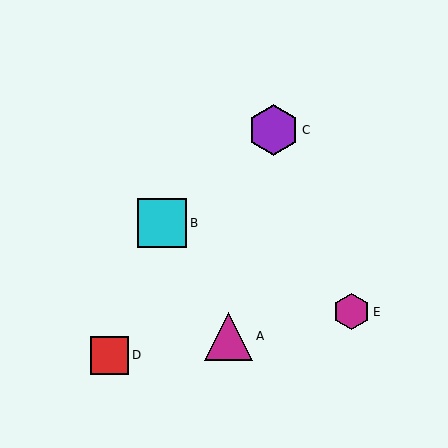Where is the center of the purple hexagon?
The center of the purple hexagon is at (274, 130).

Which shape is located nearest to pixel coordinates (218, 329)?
The magenta triangle (labeled A) at (229, 336) is nearest to that location.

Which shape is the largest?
The purple hexagon (labeled C) is the largest.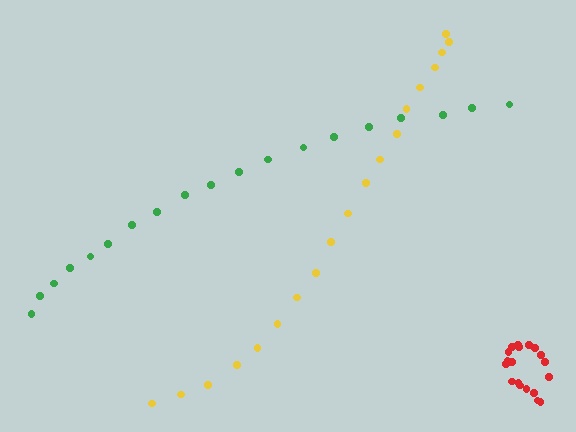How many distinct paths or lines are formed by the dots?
There are 3 distinct paths.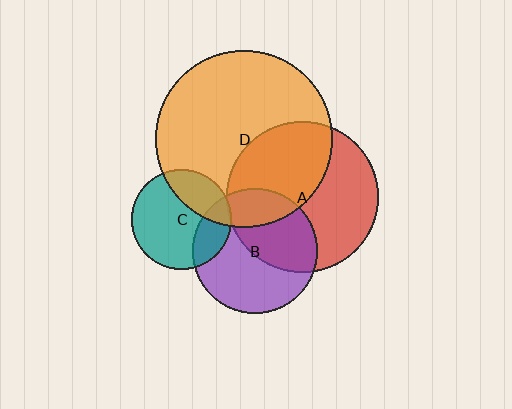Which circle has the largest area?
Circle D (orange).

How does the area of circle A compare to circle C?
Approximately 2.3 times.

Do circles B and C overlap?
Yes.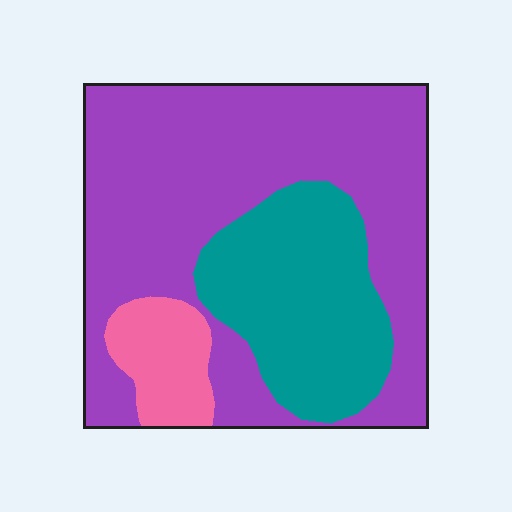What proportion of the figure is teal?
Teal covers 27% of the figure.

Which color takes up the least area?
Pink, at roughly 10%.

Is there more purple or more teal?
Purple.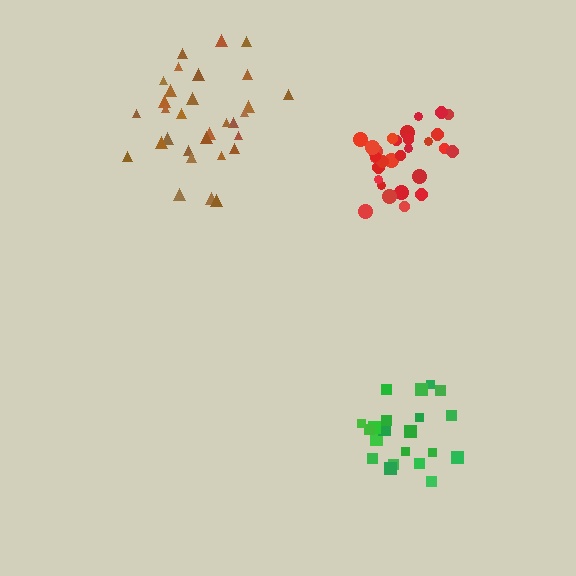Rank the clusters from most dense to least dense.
red, green, brown.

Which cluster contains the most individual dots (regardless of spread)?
Brown (31).